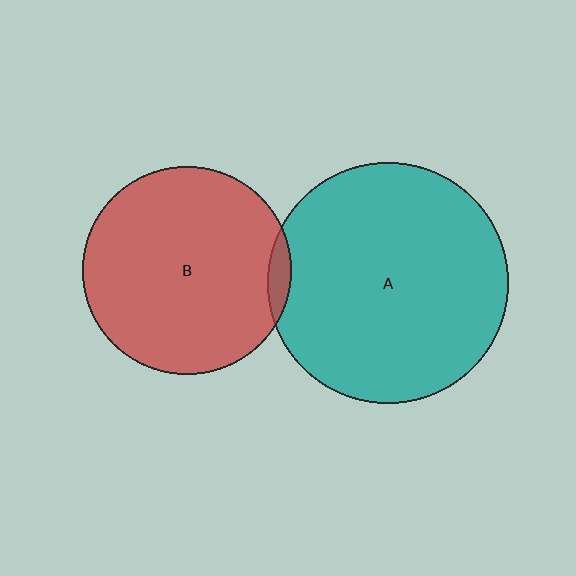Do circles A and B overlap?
Yes.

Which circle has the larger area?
Circle A (teal).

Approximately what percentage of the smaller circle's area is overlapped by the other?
Approximately 5%.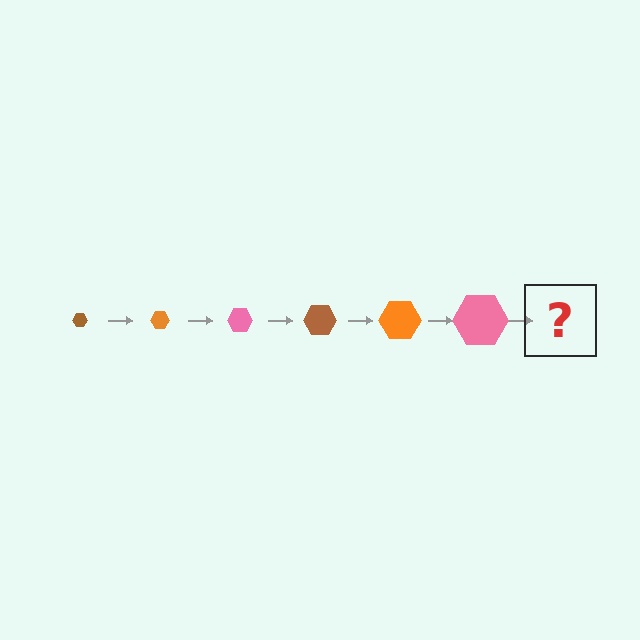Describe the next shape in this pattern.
It should be a brown hexagon, larger than the previous one.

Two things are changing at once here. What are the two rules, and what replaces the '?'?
The two rules are that the hexagon grows larger each step and the color cycles through brown, orange, and pink. The '?' should be a brown hexagon, larger than the previous one.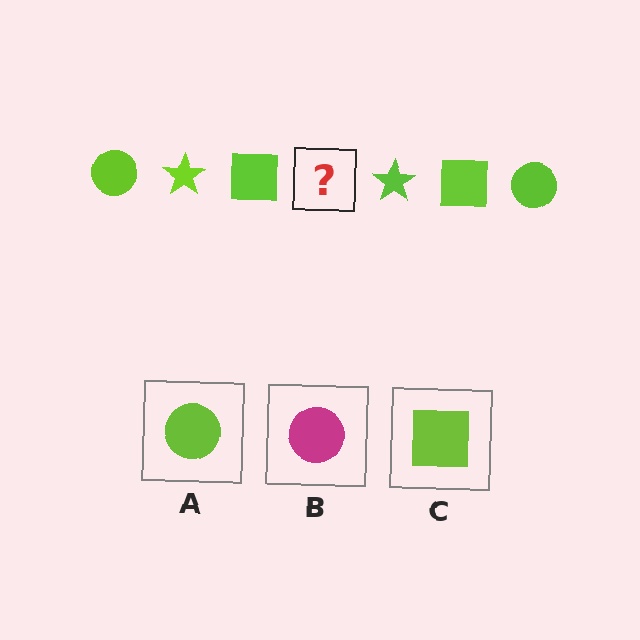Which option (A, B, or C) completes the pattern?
A.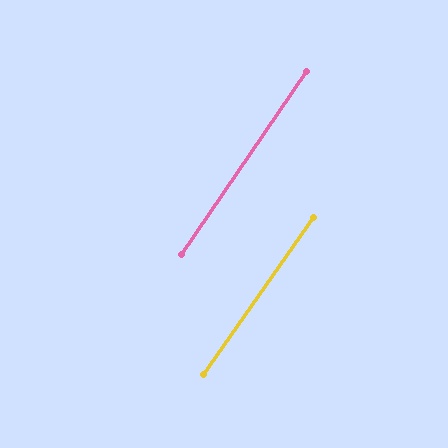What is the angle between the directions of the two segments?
Approximately 0 degrees.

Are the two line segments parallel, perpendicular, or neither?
Parallel — their directions differ by only 0.5°.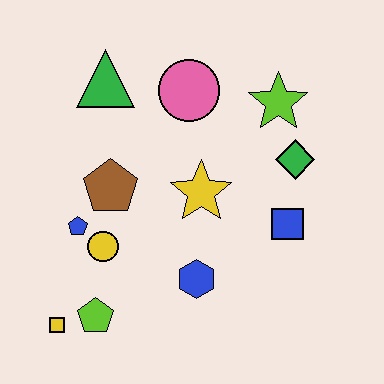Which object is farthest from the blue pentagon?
The lime star is farthest from the blue pentagon.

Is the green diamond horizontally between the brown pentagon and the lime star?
No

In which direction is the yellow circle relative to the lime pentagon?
The yellow circle is above the lime pentagon.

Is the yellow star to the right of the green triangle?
Yes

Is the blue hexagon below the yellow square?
No